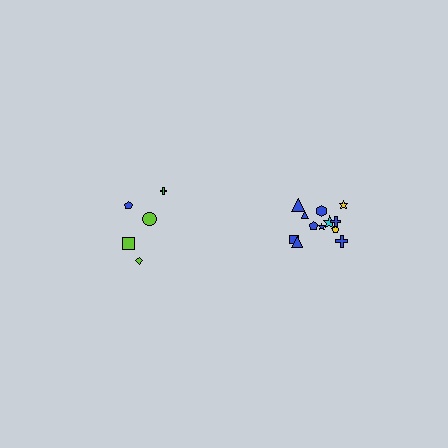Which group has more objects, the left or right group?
The right group.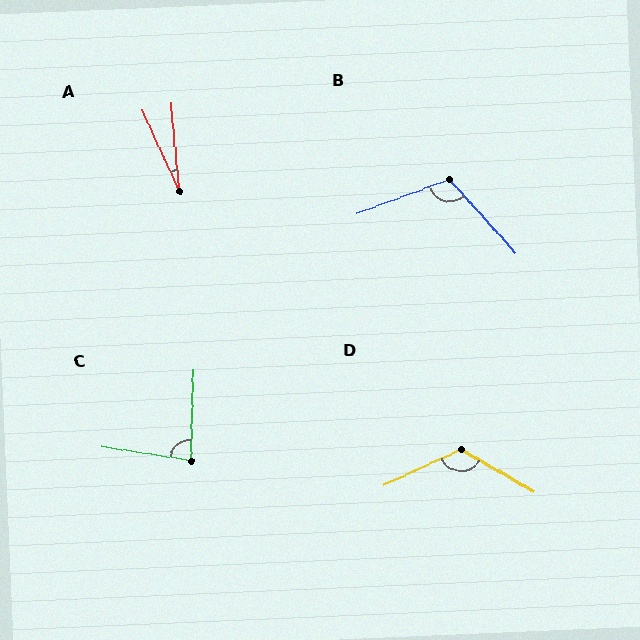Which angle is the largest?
D, at approximately 125 degrees.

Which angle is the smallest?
A, at approximately 20 degrees.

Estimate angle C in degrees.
Approximately 83 degrees.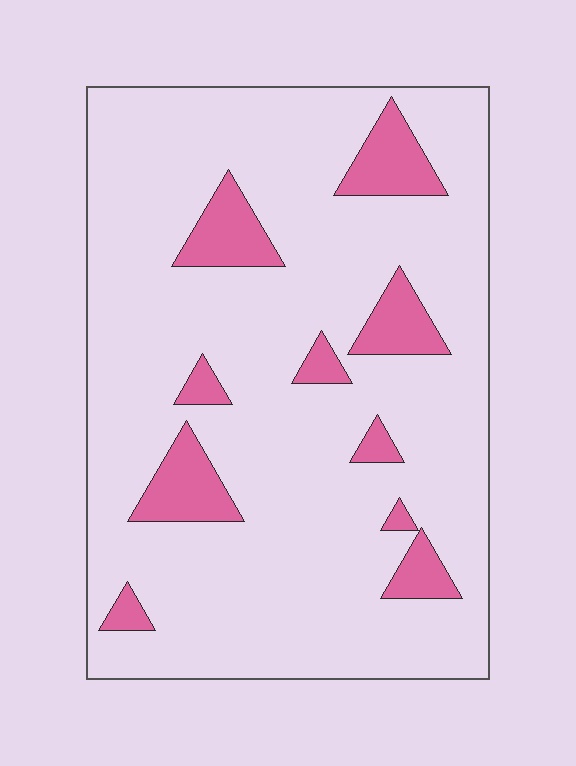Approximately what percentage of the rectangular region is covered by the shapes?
Approximately 15%.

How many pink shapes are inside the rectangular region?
10.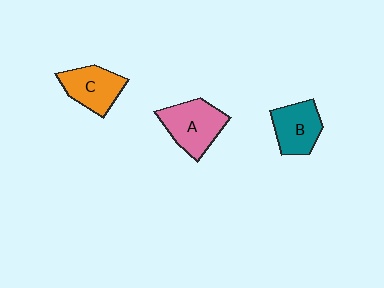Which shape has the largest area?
Shape A (pink).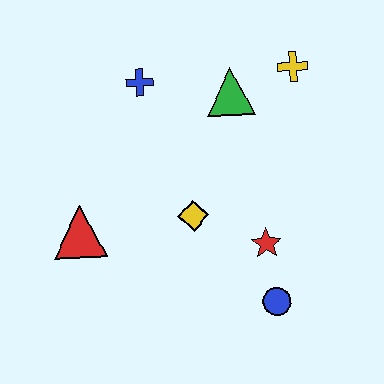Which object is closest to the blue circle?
The red star is closest to the blue circle.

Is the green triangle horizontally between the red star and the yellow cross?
No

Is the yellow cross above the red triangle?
Yes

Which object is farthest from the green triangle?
The blue circle is farthest from the green triangle.